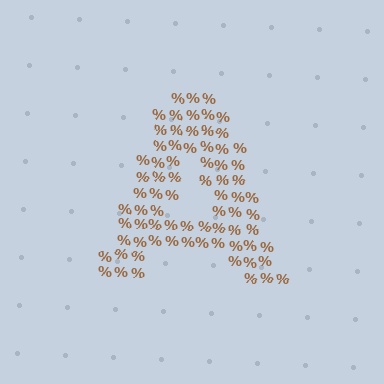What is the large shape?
The large shape is the letter A.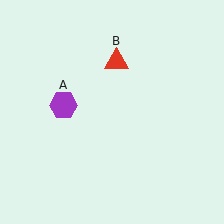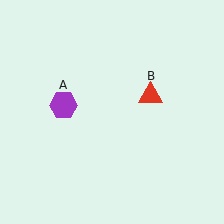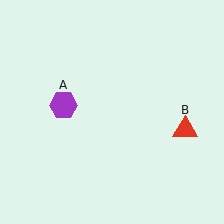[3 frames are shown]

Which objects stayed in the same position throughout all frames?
Purple hexagon (object A) remained stationary.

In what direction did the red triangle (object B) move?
The red triangle (object B) moved down and to the right.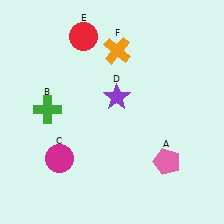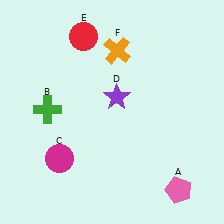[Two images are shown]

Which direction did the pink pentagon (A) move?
The pink pentagon (A) moved down.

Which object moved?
The pink pentagon (A) moved down.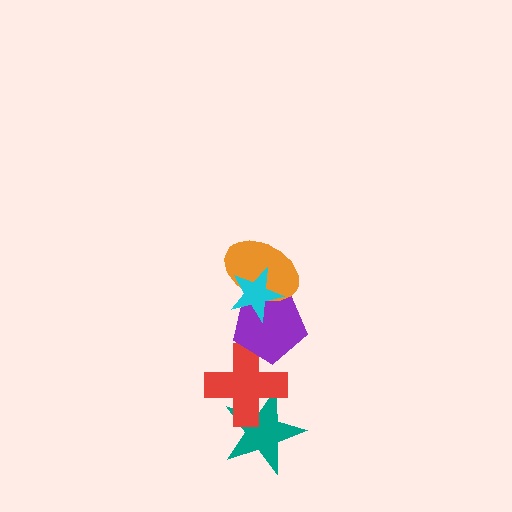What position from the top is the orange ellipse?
The orange ellipse is 2nd from the top.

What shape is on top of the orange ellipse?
The cyan star is on top of the orange ellipse.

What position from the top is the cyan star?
The cyan star is 1st from the top.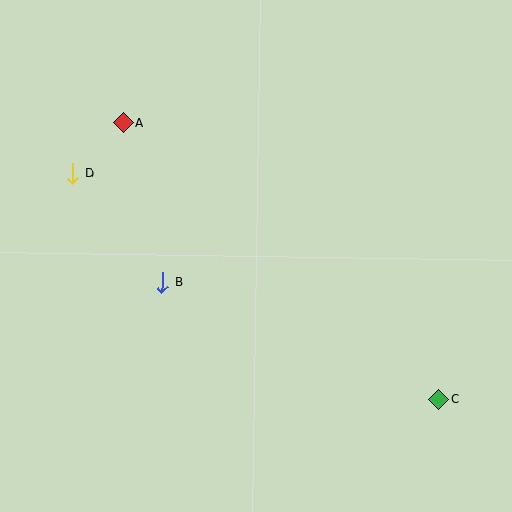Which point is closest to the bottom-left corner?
Point B is closest to the bottom-left corner.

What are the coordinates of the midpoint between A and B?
The midpoint between A and B is at (143, 202).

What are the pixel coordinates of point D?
Point D is at (73, 173).